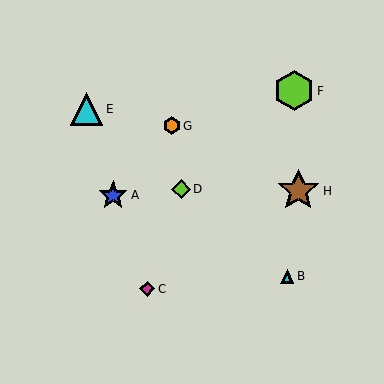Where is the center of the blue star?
The center of the blue star is at (113, 195).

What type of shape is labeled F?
Shape F is a lime hexagon.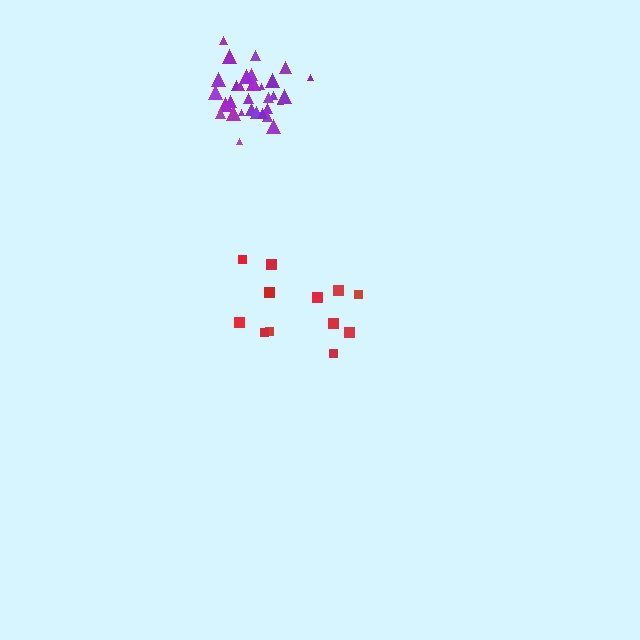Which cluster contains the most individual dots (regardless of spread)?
Purple (32).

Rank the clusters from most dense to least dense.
purple, red.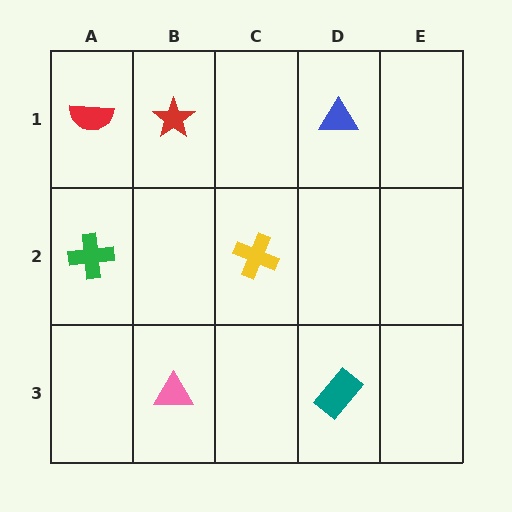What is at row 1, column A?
A red semicircle.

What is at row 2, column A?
A green cross.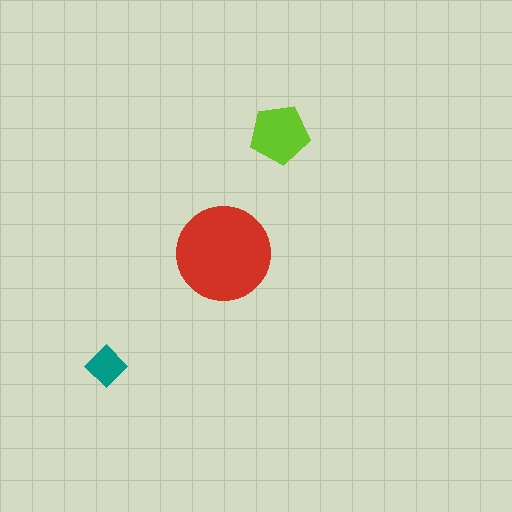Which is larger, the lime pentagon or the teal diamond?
The lime pentagon.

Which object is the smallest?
The teal diamond.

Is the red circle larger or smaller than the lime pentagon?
Larger.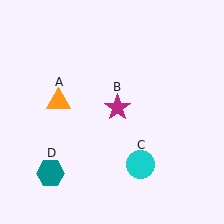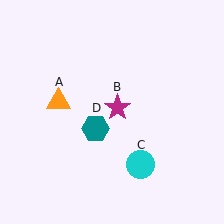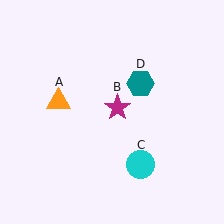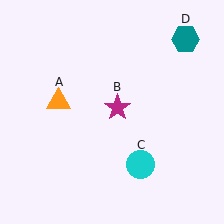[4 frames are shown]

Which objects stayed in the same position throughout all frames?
Orange triangle (object A) and magenta star (object B) and cyan circle (object C) remained stationary.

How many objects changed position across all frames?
1 object changed position: teal hexagon (object D).